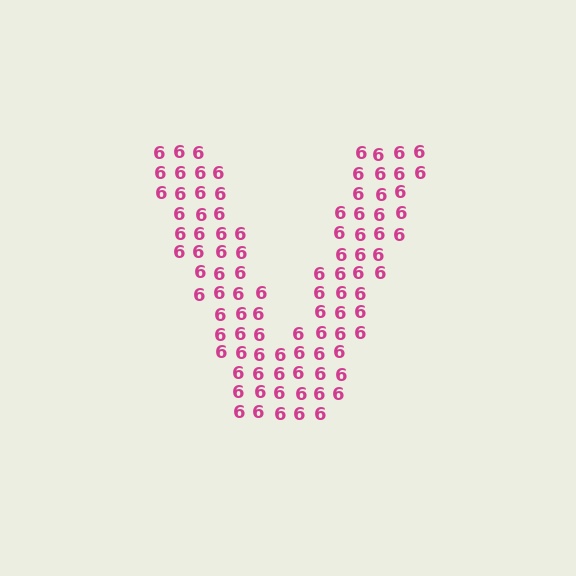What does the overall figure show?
The overall figure shows the letter V.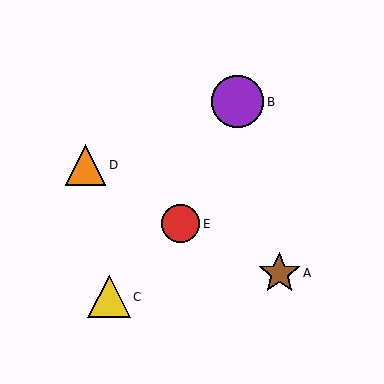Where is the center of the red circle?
The center of the red circle is at (181, 224).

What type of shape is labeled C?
Shape C is a yellow triangle.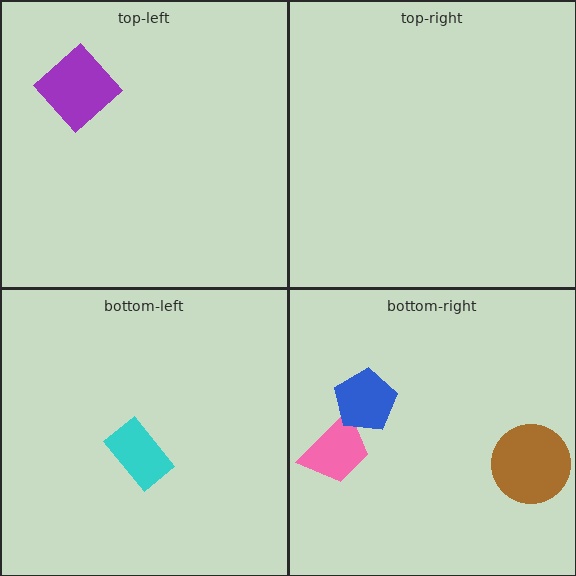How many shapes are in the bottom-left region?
1.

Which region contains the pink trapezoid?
The bottom-right region.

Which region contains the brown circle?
The bottom-right region.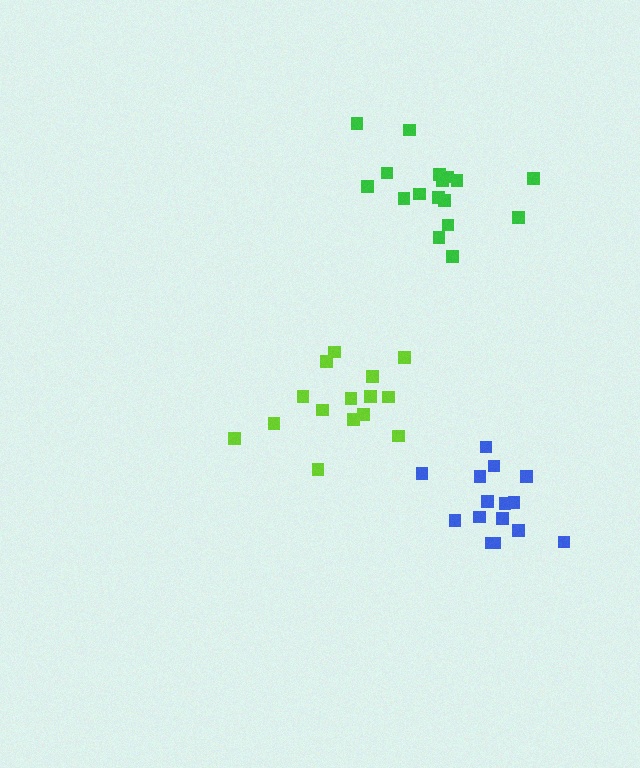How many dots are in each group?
Group 1: 15 dots, Group 2: 15 dots, Group 3: 17 dots (47 total).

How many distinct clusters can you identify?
There are 3 distinct clusters.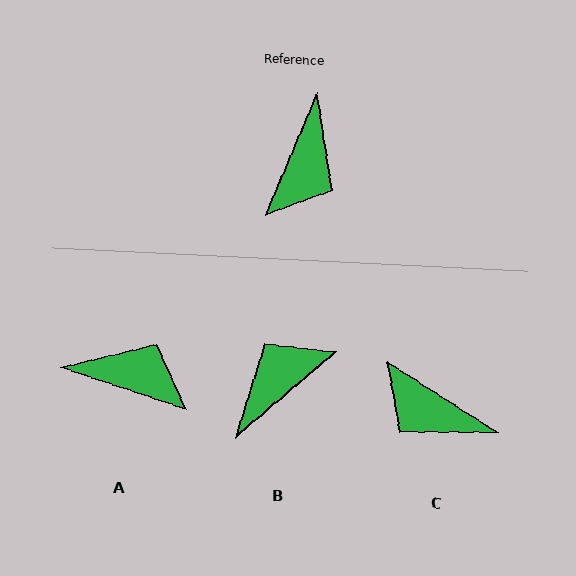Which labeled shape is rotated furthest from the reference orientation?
B, about 153 degrees away.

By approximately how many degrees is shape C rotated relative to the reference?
Approximately 99 degrees clockwise.